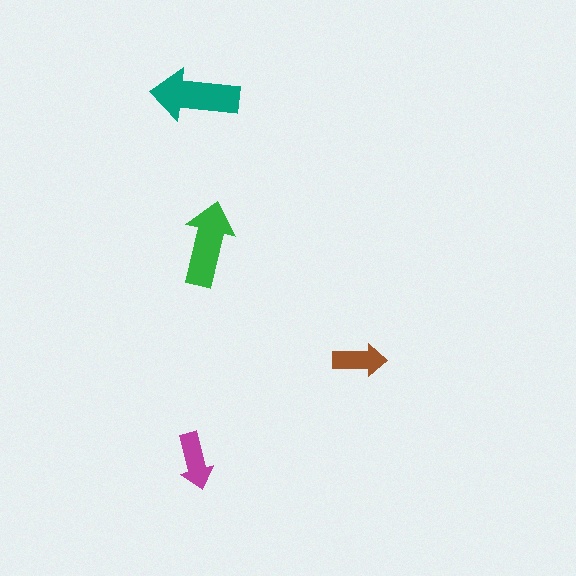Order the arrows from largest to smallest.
the teal one, the green one, the magenta one, the brown one.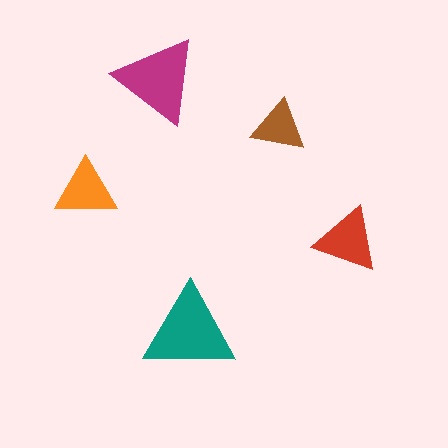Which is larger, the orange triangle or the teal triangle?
The teal one.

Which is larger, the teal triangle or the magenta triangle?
The teal one.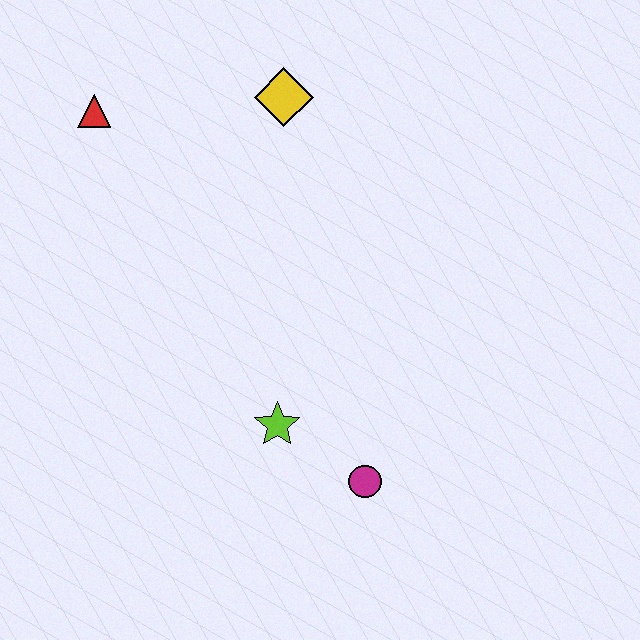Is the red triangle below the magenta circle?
No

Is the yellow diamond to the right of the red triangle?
Yes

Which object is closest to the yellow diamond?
The red triangle is closest to the yellow diamond.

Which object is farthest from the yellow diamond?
The magenta circle is farthest from the yellow diamond.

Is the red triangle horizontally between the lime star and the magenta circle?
No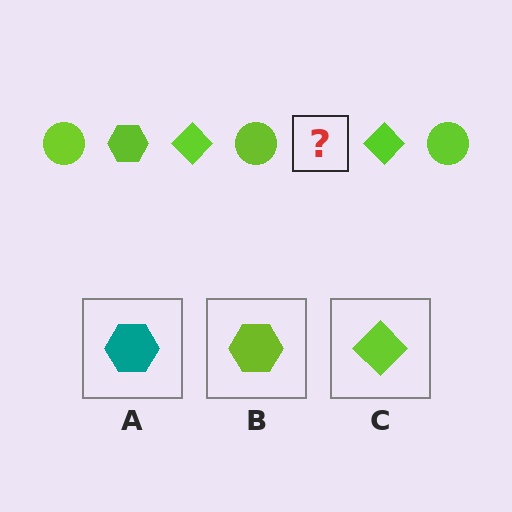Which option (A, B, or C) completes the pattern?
B.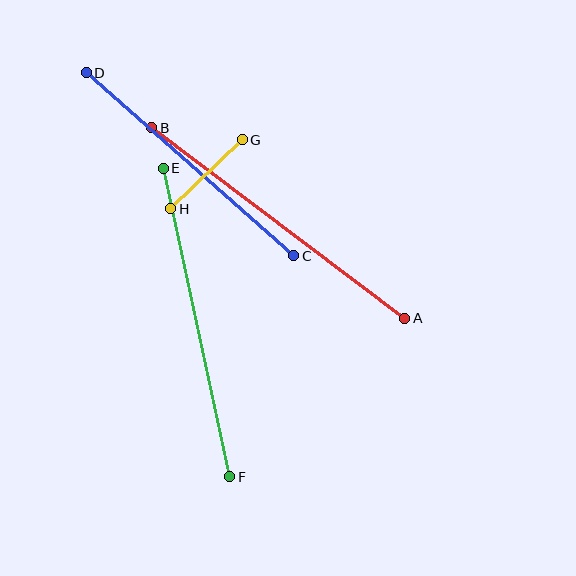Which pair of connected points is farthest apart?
Points A and B are farthest apart.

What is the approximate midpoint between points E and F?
The midpoint is at approximately (197, 323) pixels.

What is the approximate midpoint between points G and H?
The midpoint is at approximately (207, 174) pixels.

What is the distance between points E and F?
The distance is approximately 315 pixels.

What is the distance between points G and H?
The distance is approximately 99 pixels.